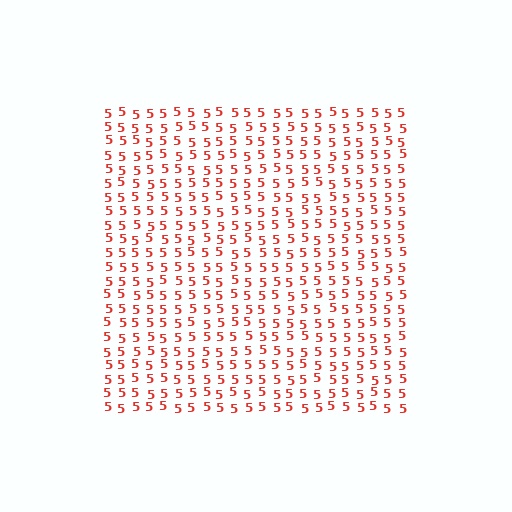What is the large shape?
The large shape is a square.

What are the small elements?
The small elements are digit 5's.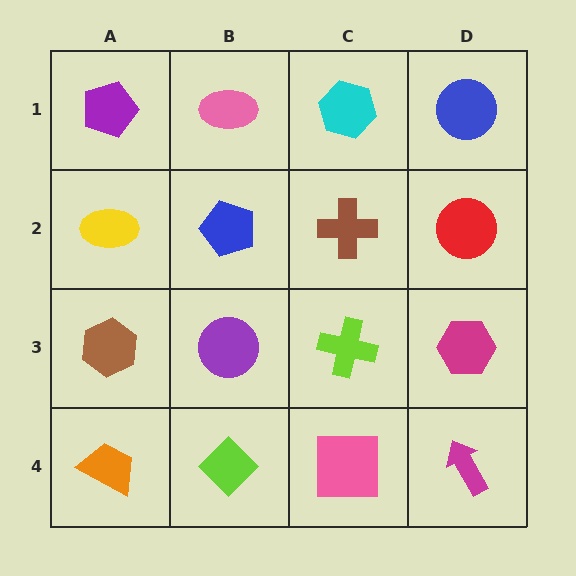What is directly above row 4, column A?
A brown hexagon.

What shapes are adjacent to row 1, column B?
A blue pentagon (row 2, column B), a purple pentagon (row 1, column A), a cyan hexagon (row 1, column C).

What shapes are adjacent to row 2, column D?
A blue circle (row 1, column D), a magenta hexagon (row 3, column D), a brown cross (row 2, column C).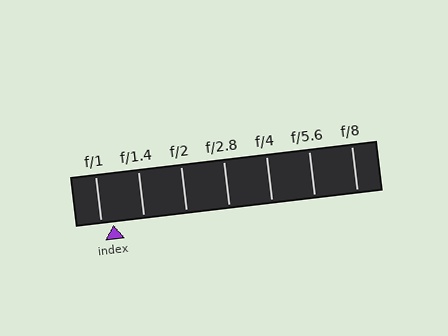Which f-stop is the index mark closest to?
The index mark is closest to f/1.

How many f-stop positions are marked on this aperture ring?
There are 7 f-stop positions marked.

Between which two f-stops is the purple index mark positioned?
The index mark is between f/1 and f/1.4.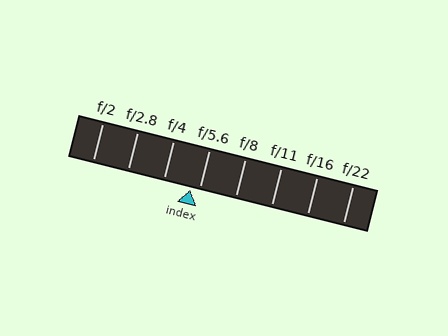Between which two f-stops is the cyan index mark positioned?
The index mark is between f/4 and f/5.6.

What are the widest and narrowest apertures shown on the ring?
The widest aperture shown is f/2 and the narrowest is f/22.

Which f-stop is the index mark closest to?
The index mark is closest to f/5.6.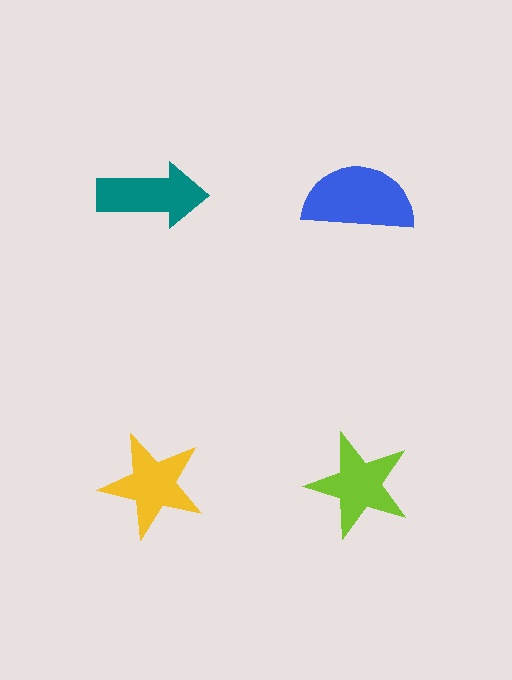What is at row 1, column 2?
A blue semicircle.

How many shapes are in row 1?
2 shapes.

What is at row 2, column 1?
A yellow star.